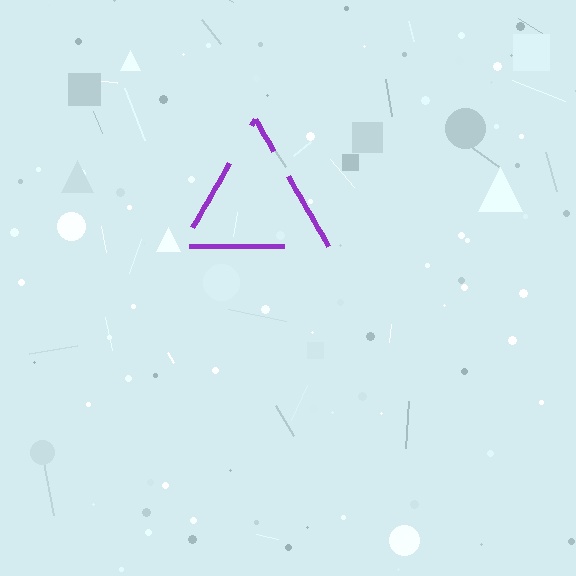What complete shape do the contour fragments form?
The contour fragments form a triangle.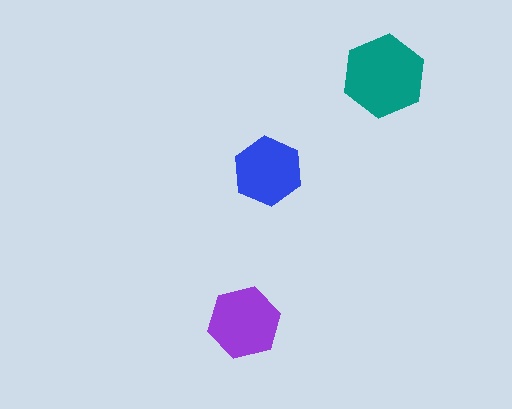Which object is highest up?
The teal hexagon is topmost.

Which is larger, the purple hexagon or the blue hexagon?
The purple one.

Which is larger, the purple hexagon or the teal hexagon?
The teal one.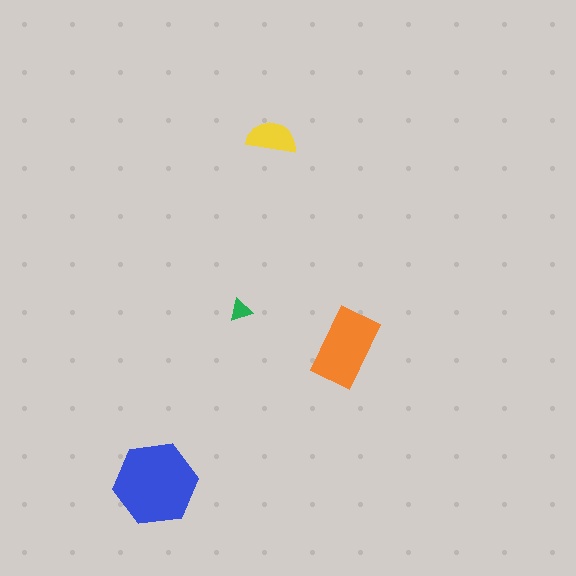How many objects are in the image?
There are 4 objects in the image.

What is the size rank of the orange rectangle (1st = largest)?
2nd.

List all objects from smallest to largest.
The green triangle, the yellow semicircle, the orange rectangle, the blue hexagon.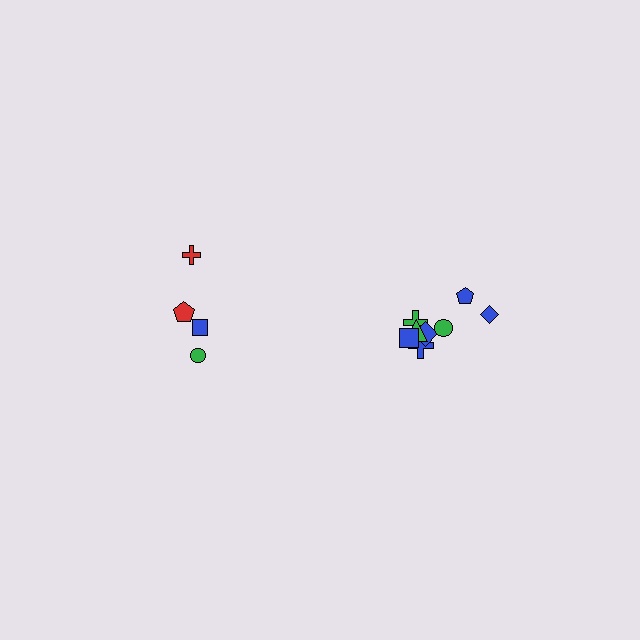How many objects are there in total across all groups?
There are 12 objects.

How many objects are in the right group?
There are 8 objects.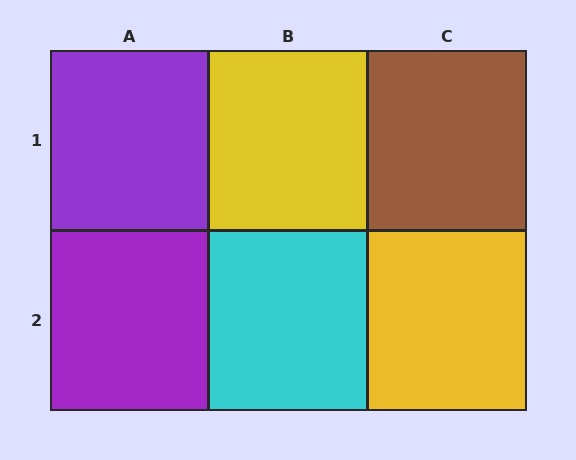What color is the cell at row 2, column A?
Purple.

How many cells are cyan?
1 cell is cyan.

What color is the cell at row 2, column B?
Cyan.